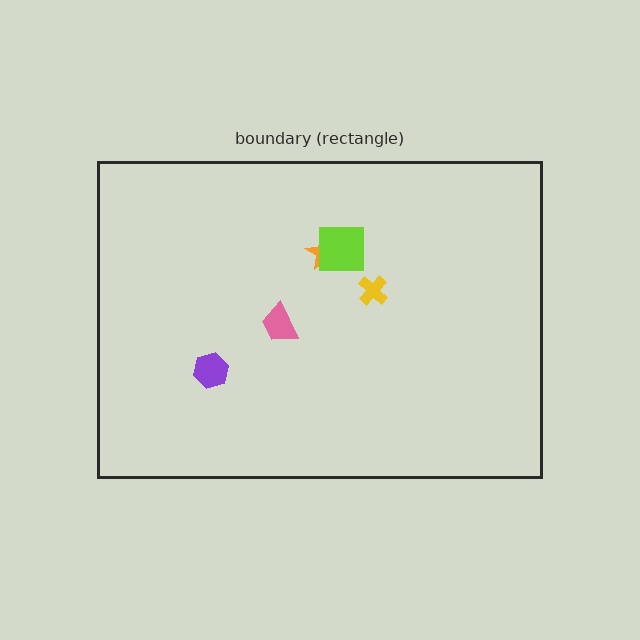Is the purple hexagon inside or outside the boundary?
Inside.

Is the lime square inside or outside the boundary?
Inside.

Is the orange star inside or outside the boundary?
Inside.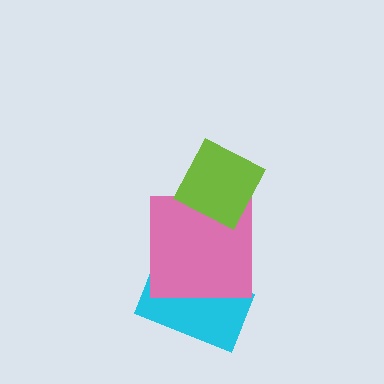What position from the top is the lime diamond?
The lime diamond is 1st from the top.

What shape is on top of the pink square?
The lime diamond is on top of the pink square.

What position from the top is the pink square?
The pink square is 2nd from the top.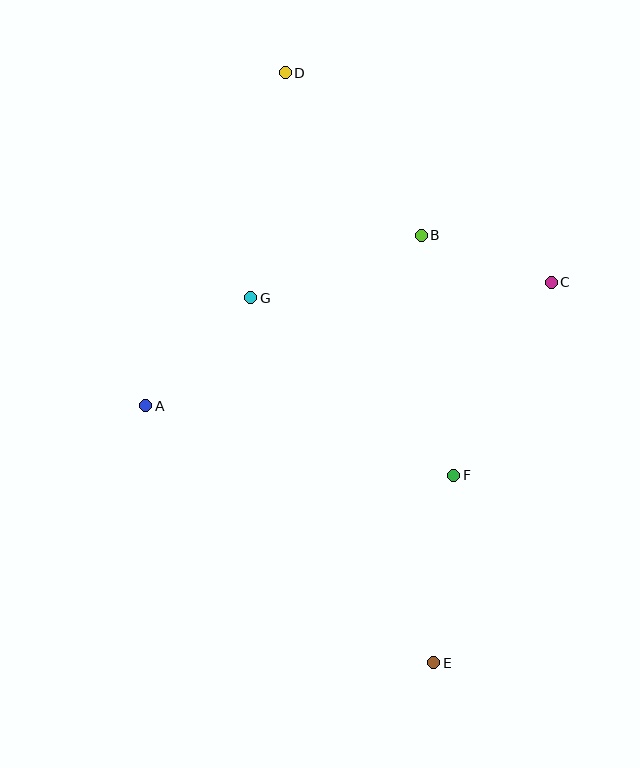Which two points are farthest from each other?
Points D and E are farthest from each other.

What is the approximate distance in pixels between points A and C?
The distance between A and C is approximately 424 pixels.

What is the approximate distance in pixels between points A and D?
The distance between A and D is approximately 361 pixels.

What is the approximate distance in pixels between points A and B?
The distance between A and B is approximately 324 pixels.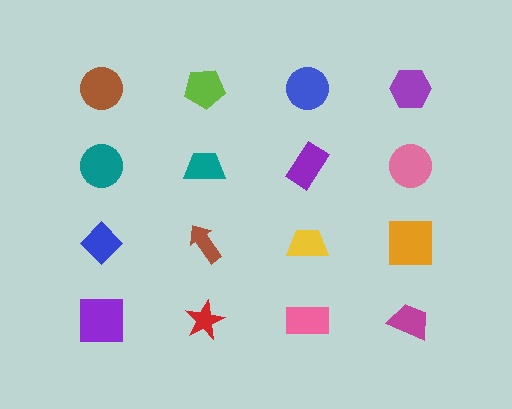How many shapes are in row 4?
4 shapes.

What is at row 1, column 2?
A lime pentagon.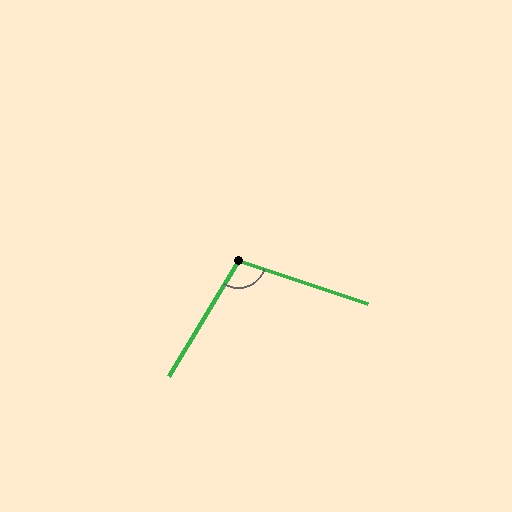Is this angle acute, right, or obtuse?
It is obtuse.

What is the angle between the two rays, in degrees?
Approximately 102 degrees.